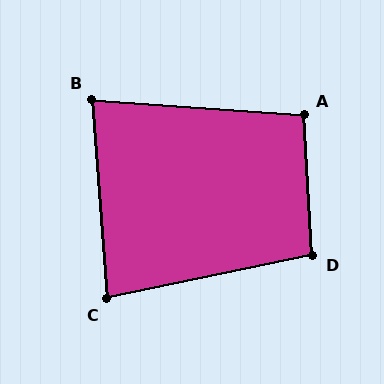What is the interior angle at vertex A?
Approximately 98 degrees (obtuse).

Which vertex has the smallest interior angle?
B, at approximately 82 degrees.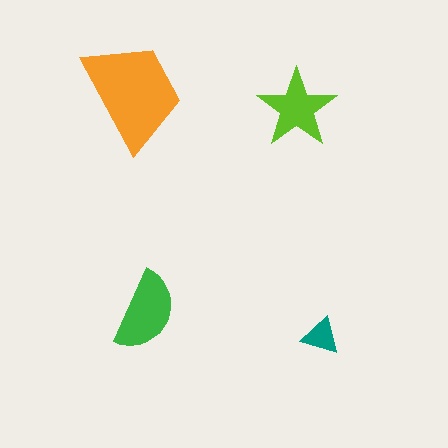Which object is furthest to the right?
The teal triangle is rightmost.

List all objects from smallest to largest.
The teal triangle, the lime star, the green semicircle, the orange trapezoid.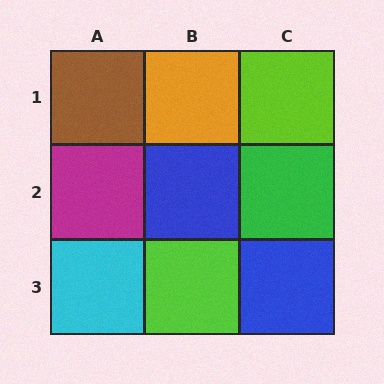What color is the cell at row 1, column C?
Lime.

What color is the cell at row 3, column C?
Blue.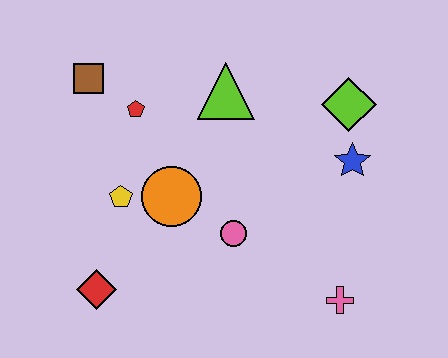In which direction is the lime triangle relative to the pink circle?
The lime triangle is above the pink circle.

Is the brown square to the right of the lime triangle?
No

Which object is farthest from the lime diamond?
The red diamond is farthest from the lime diamond.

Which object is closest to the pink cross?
The pink circle is closest to the pink cross.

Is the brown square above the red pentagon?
Yes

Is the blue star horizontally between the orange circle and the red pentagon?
No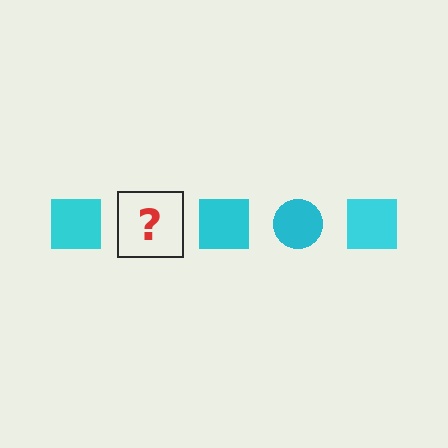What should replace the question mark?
The question mark should be replaced with a cyan circle.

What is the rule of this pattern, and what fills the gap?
The rule is that the pattern cycles through square, circle shapes in cyan. The gap should be filled with a cyan circle.